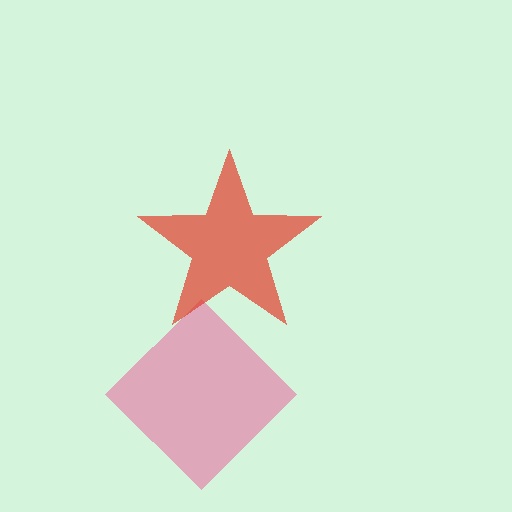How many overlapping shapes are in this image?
There are 2 overlapping shapes in the image.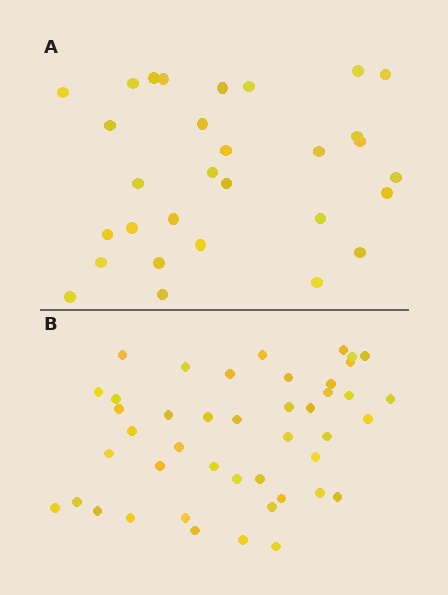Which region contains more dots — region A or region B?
Region B (the bottom region) has more dots.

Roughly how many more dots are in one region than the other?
Region B has approximately 15 more dots than region A.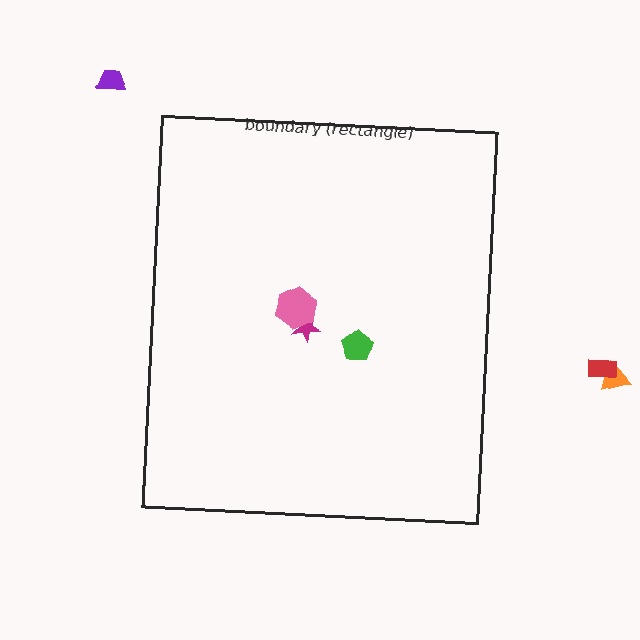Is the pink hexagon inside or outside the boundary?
Inside.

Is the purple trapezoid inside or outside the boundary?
Outside.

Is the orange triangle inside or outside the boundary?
Outside.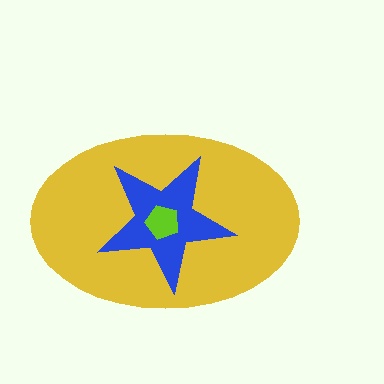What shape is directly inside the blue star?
The lime pentagon.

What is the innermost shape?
The lime pentagon.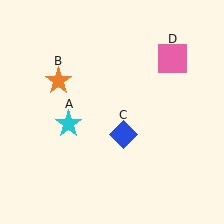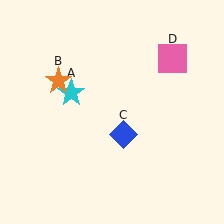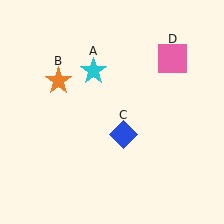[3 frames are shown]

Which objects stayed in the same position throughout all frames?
Orange star (object B) and blue diamond (object C) and pink square (object D) remained stationary.